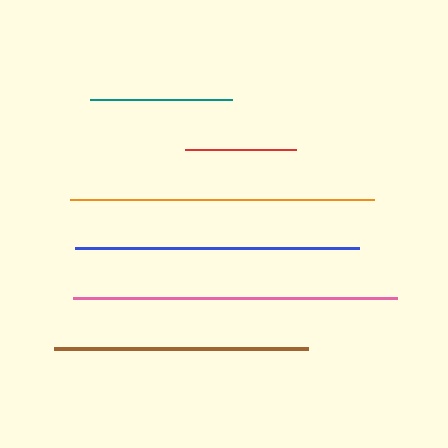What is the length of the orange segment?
The orange segment is approximately 304 pixels long.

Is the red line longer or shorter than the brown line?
The brown line is longer than the red line.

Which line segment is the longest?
The pink line is the longest at approximately 324 pixels.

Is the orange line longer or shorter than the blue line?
The orange line is longer than the blue line.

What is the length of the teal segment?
The teal segment is approximately 141 pixels long.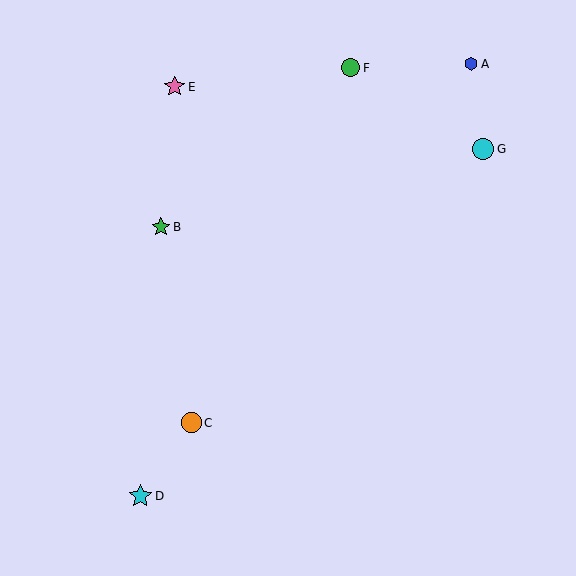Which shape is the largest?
The cyan star (labeled D) is the largest.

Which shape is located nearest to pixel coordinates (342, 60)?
The green circle (labeled F) at (351, 68) is nearest to that location.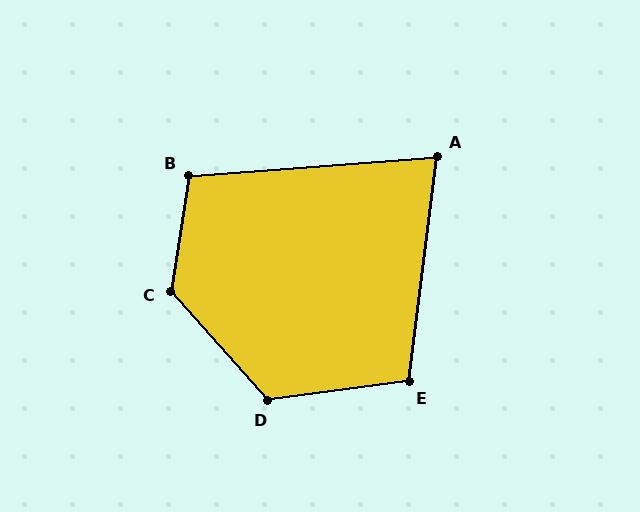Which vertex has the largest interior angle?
C, at approximately 129 degrees.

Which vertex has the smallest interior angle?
A, at approximately 78 degrees.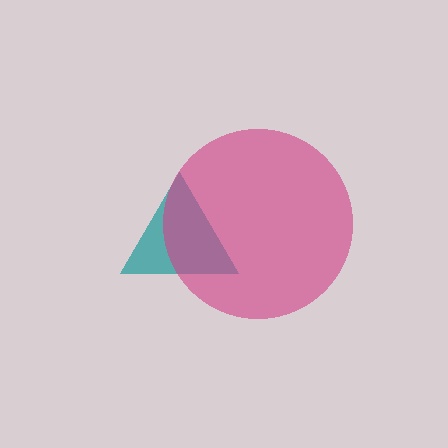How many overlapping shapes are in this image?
There are 2 overlapping shapes in the image.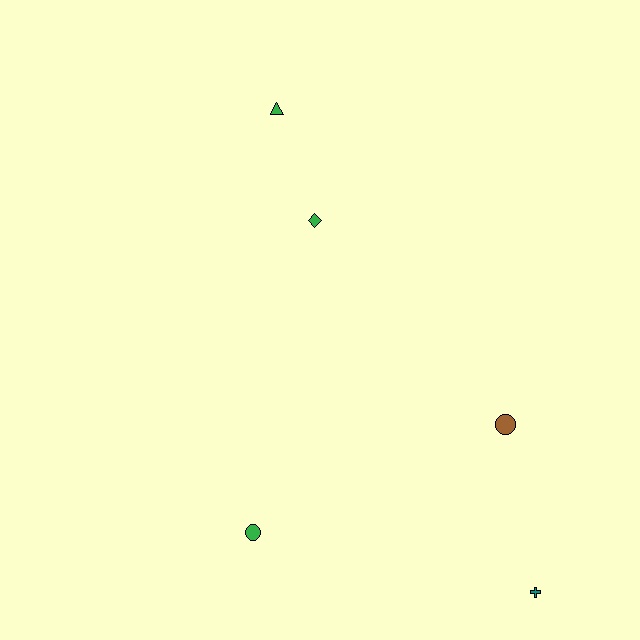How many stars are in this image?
There are no stars.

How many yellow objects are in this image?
There are no yellow objects.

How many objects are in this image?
There are 5 objects.